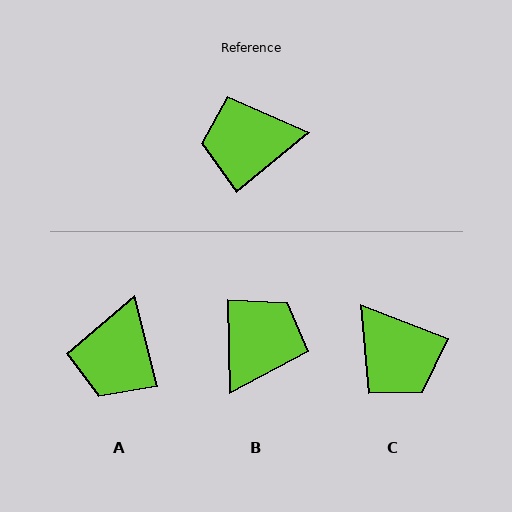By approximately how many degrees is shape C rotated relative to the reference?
Approximately 119 degrees counter-clockwise.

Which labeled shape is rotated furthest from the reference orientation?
B, about 128 degrees away.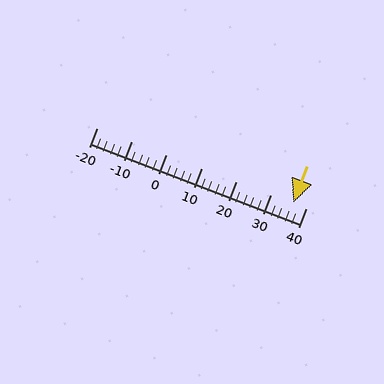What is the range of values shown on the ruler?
The ruler shows values from -20 to 40.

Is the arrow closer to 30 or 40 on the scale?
The arrow is closer to 40.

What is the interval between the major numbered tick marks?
The major tick marks are spaced 10 units apart.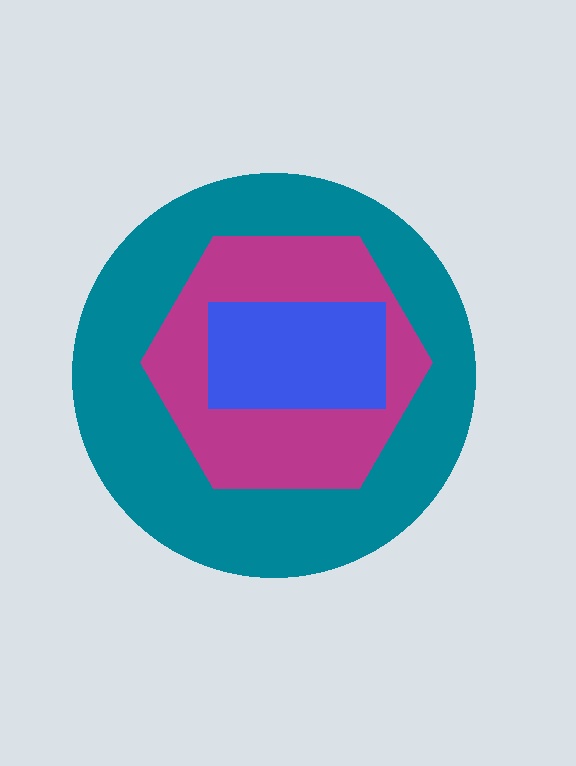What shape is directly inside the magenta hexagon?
The blue rectangle.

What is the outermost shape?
The teal circle.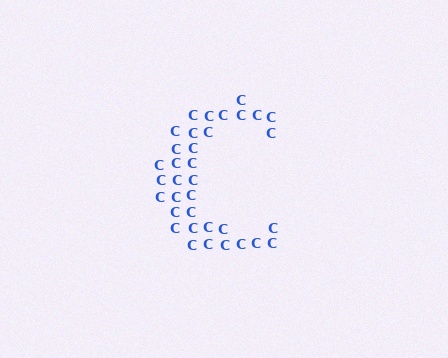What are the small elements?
The small elements are letter C's.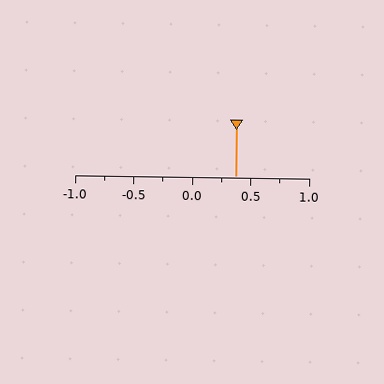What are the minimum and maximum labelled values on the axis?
The axis runs from -1.0 to 1.0.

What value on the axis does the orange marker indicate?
The marker indicates approximately 0.38.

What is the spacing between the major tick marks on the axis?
The major ticks are spaced 0.5 apart.